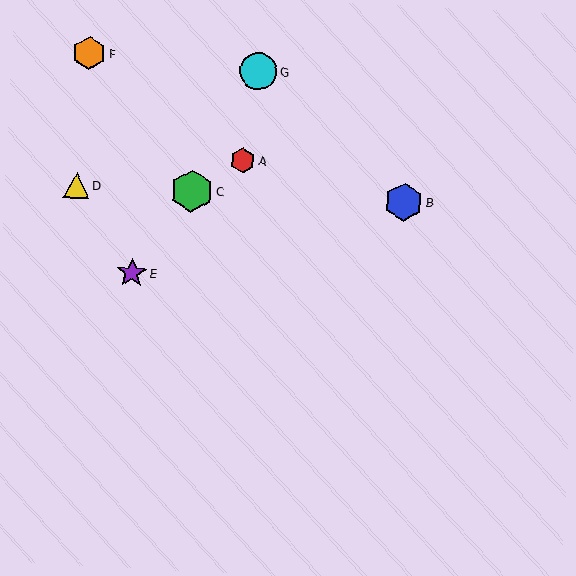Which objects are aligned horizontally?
Objects B, C, D are aligned horizontally.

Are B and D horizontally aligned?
Yes, both are at y≈202.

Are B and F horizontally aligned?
No, B is at y≈202 and F is at y≈53.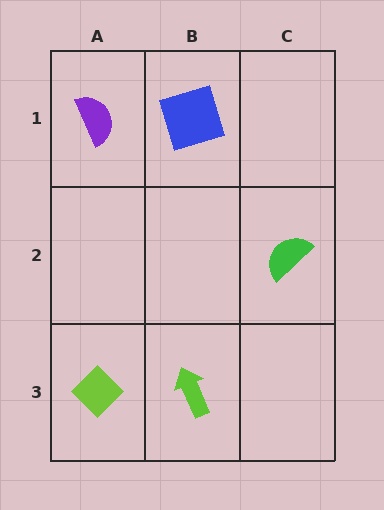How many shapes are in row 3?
2 shapes.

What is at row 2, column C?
A green semicircle.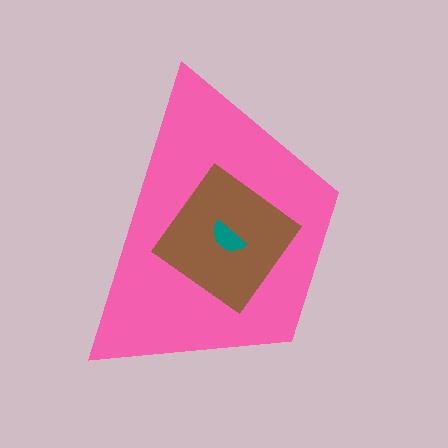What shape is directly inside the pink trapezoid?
The brown diamond.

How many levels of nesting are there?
3.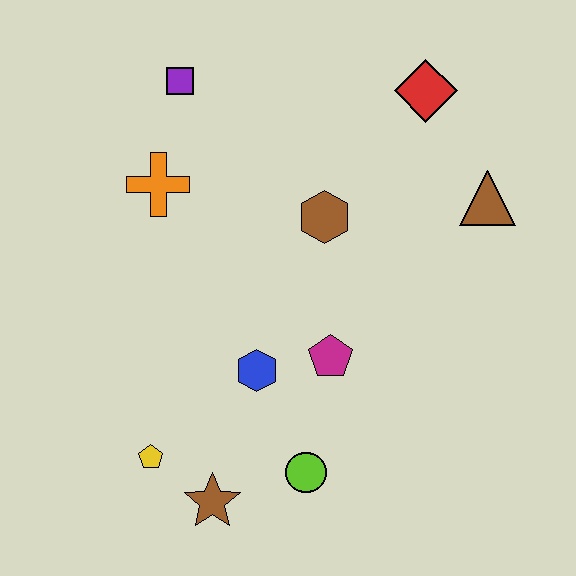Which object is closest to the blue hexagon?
The magenta pentagon is closest to the blue hexagon.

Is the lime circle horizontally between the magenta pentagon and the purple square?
Yes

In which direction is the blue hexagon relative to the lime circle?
The blue hexagon is above the lime circle.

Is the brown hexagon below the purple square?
Yes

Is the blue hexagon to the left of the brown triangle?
Yes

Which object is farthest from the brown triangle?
The yellow pentagon is farthest from the brown triangle.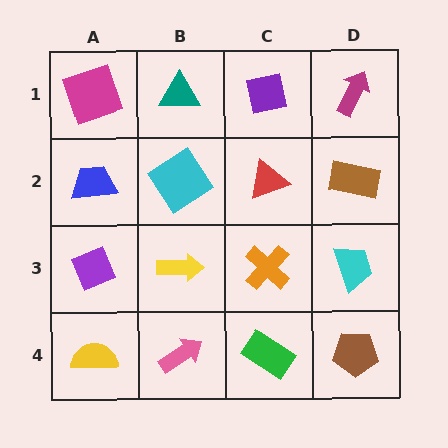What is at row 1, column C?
A purple square.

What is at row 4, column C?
A green rectangle.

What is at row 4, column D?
A brown pentagon.